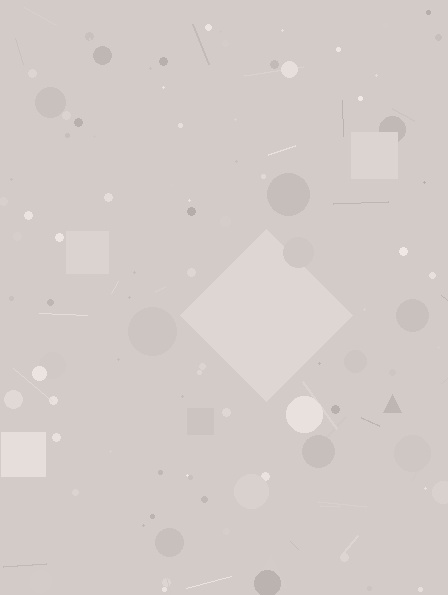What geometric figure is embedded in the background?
A diamond is embedded in the background.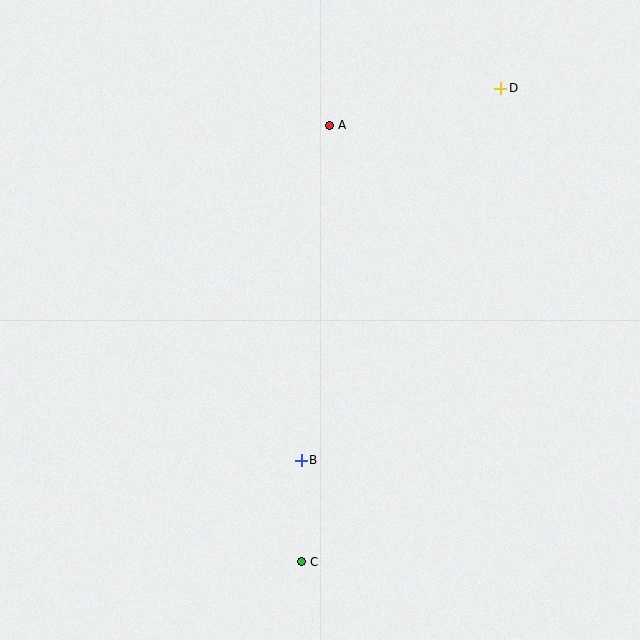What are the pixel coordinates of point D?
Point D is at (501, 88).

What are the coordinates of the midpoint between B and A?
The midpoint between B and A is at (315, 293).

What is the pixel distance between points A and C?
The distance between A and C is 437 pixels.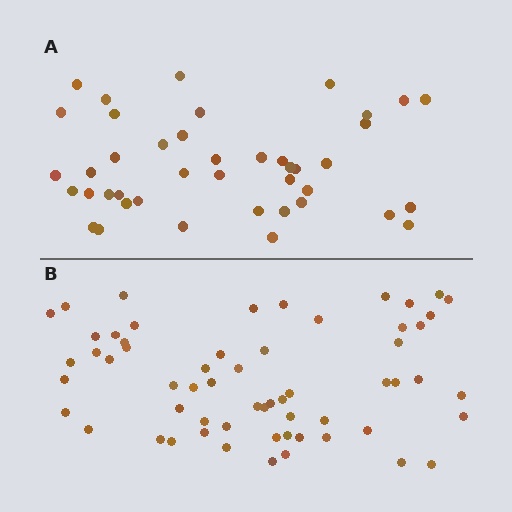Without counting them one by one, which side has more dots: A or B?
Region B (the bottom region) has more dots.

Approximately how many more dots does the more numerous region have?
Region B has approximately 20 more dots than region A.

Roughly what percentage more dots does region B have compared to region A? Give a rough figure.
About 45% more.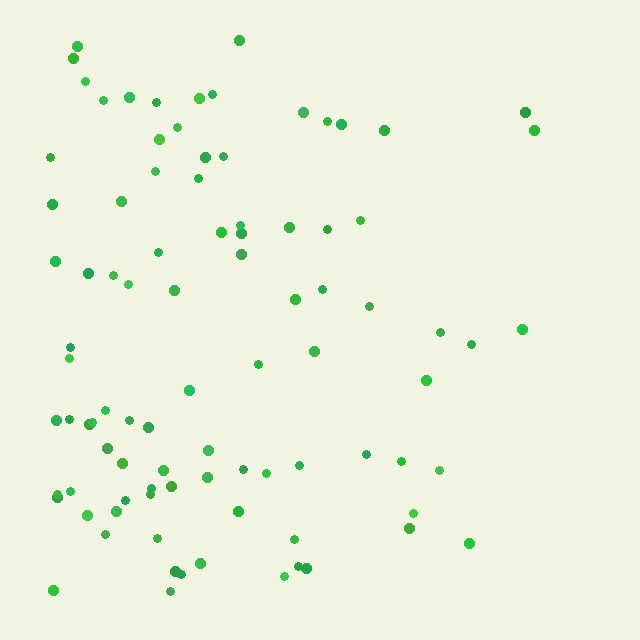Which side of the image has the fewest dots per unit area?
The right.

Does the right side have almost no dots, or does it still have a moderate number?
Still a moderate number, just noticeably fewer than the left.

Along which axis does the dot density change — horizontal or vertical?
Horizontal.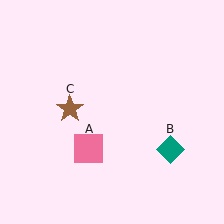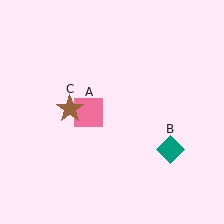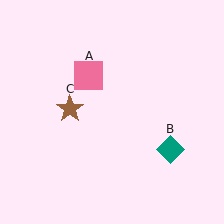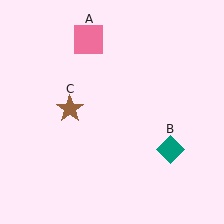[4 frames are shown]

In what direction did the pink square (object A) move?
The pink square (object A) moved up.